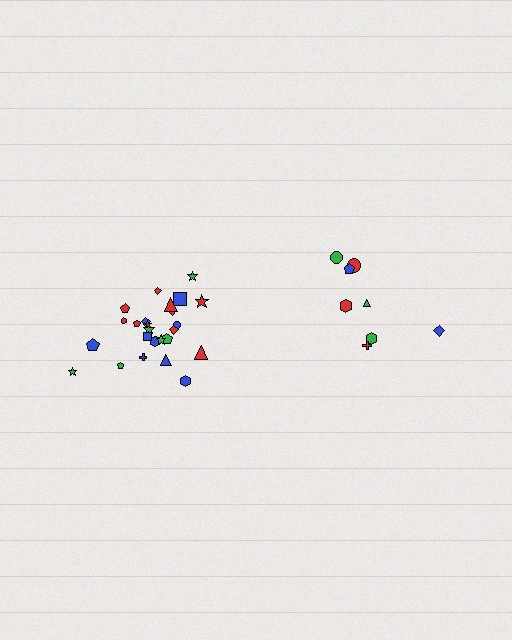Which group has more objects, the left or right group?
The left group.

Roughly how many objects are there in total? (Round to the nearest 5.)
Roughly 35 objects in total.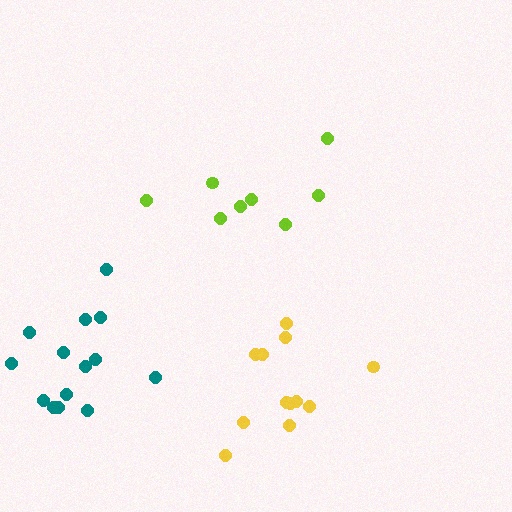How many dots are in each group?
Group 1: 8 dots, Group 2: 14 dots, Group 3: 12 dots (34 total).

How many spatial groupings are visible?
There are 3 spatial groupings.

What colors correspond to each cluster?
The clusters are colored: lime, teal, yellow.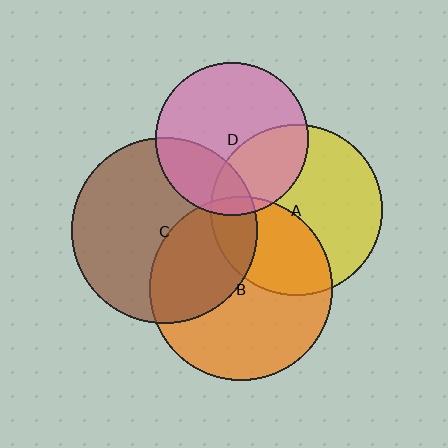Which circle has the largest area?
Circle C (brown).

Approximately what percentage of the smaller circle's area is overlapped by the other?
Approximately 35%.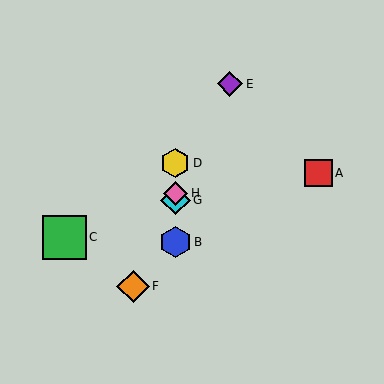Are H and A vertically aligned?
No, H is at x≈175 and A is at x≈318.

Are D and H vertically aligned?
Yes, both are at x≈175.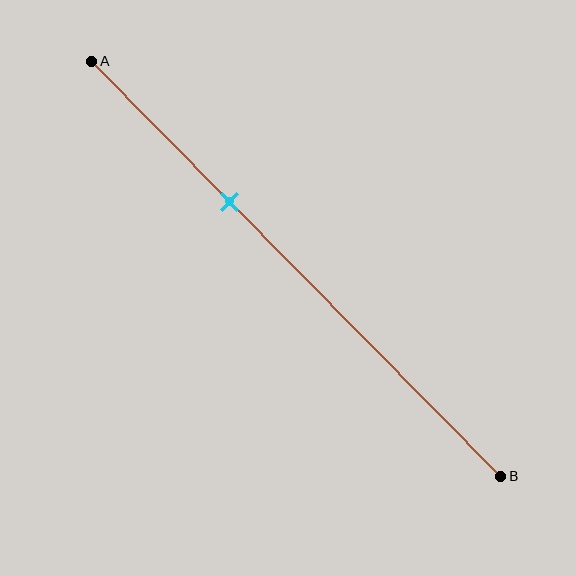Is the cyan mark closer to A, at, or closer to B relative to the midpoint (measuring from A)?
The cyan mark is closer to point A than the midpoint of segment AB.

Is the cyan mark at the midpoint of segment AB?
No, the mark is at about 35% from A, not at the 50% midpoint.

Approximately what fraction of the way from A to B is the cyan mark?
The cyan mark is approximately 35% of the way from A to B.